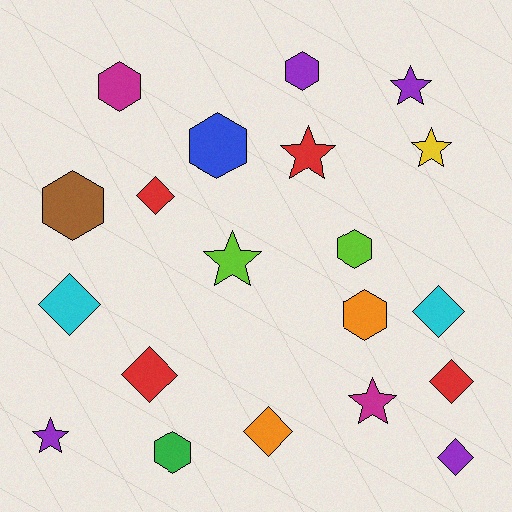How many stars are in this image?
There are 6 stars.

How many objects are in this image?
There are 20 objects.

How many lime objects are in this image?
There are 2 lime objects.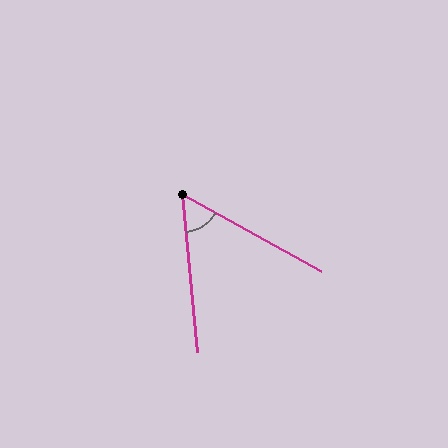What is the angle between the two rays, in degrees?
Approximately 56 degrees.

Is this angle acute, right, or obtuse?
It is acute.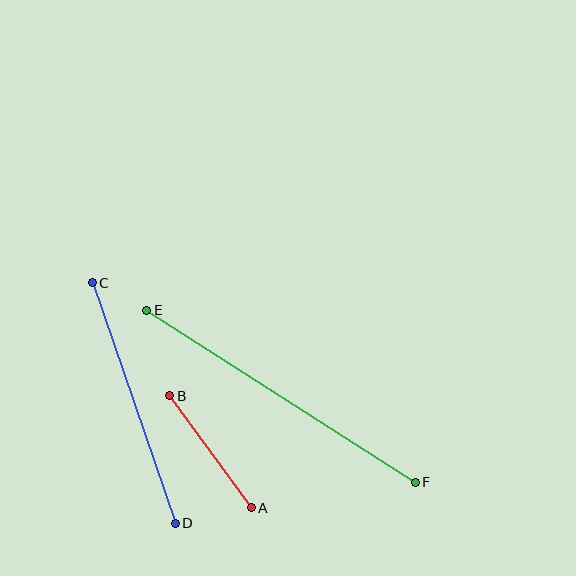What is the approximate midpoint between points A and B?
The midpoint is at approximately (210, 452) pixels.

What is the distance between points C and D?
The distance is approximately 254 pixels.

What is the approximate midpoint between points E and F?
The midpoint is at approximately (281, 396) pixels.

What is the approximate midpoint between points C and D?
The midpoint is at approximately (134, 403) pixels.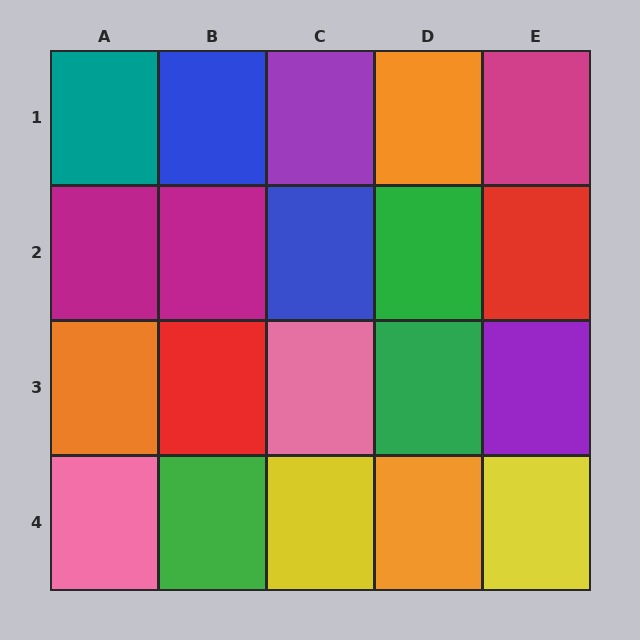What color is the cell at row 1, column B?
Blue.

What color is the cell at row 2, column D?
Green.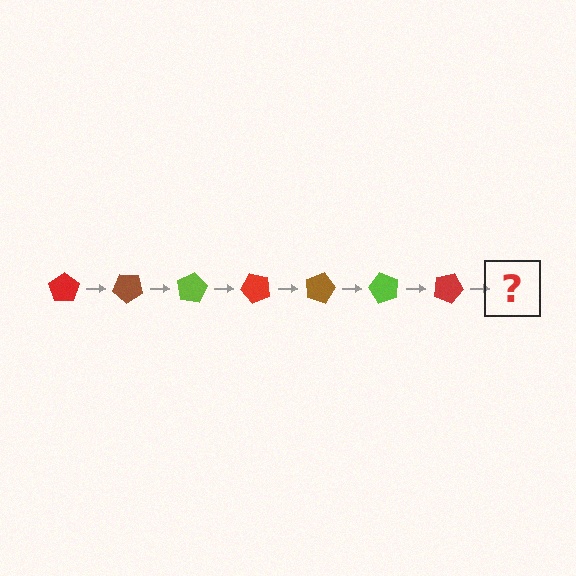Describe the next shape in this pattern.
It should be a brown pentagon, rotated 280 degrees from the start.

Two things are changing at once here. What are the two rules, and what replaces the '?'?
The two rules are that it rotates 40 degrees each step and the color cycles through red, brown, and lime. The '?' should be a brown pentagon, rotated 280 degrees from the start.